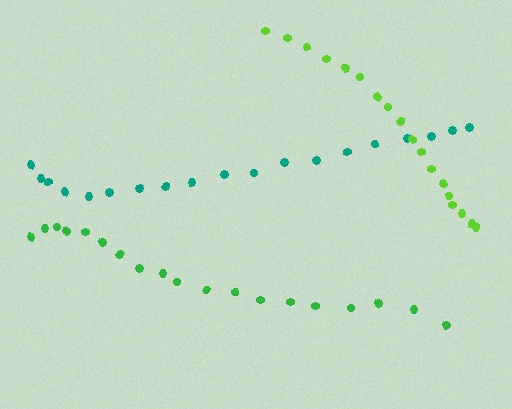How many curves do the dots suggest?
There are 3 distinct paths.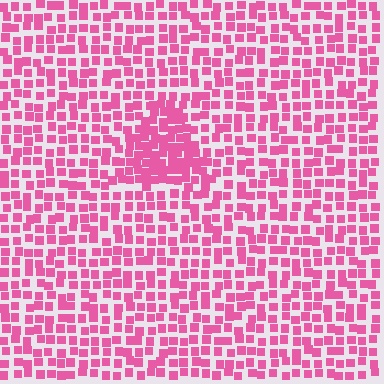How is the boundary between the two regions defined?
The boundary is defined by a change in element density (approximately 1.8x ratio). All elements are the same color, size, and shape.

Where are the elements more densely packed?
The elements are more densely packed inside the triangle boundary.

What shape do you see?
I see a triangle.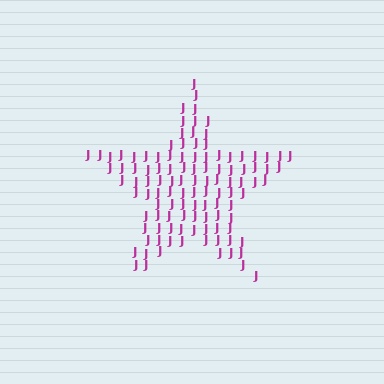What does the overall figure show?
The overall figure shows a star.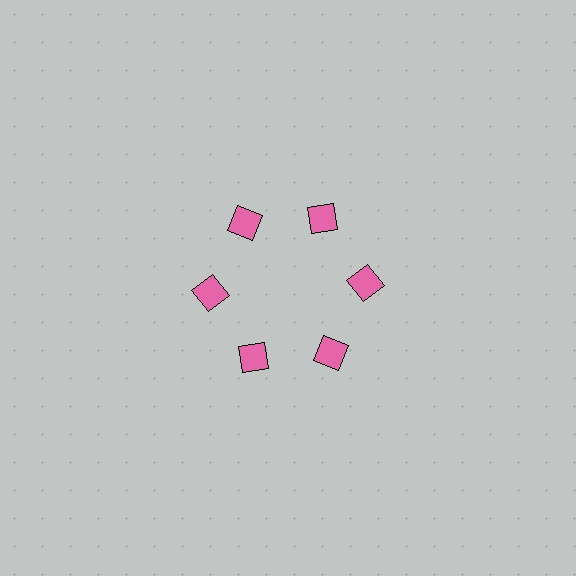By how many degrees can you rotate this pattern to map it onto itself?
The pattern maps onto itself every 60 degrees of rotation.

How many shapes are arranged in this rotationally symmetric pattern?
There are 6 shapes, arranged in 6 groups of 1.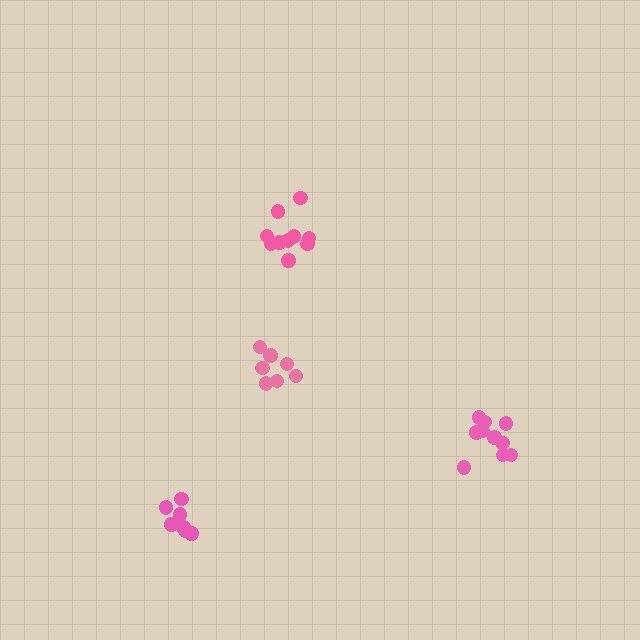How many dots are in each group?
Group 1: 8 dots, Group 2: 8 dots, Group 3: 10 dots, Group 4: 10 dots (36 total).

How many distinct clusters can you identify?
There are 4 distinct clusters.